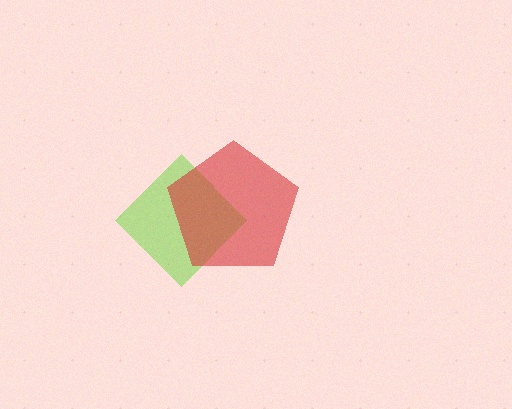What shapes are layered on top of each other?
The layered shapes are: a lime diamond, a red pentagon.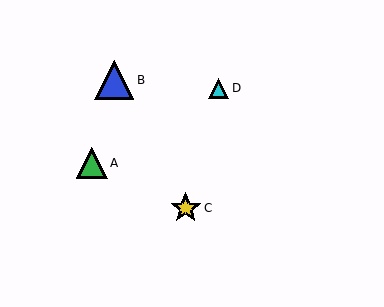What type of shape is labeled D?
Shape D is a cyan triangle.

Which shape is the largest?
The blue triangle (labeled B) is the largest.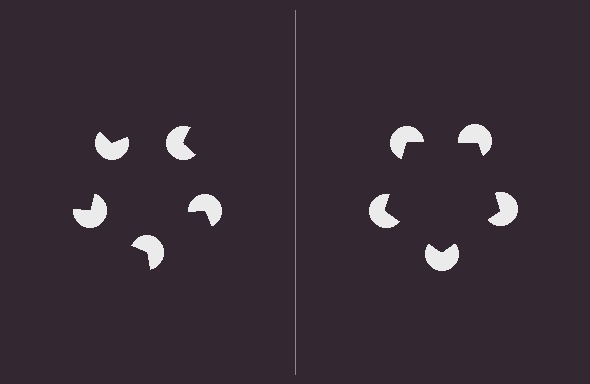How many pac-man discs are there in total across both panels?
10 — 5 on each side.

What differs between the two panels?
The pac-man discs are positioned identically on both sides; only the wedge orientations differ. On the right they align to a pentagon; on the left they are misaligned.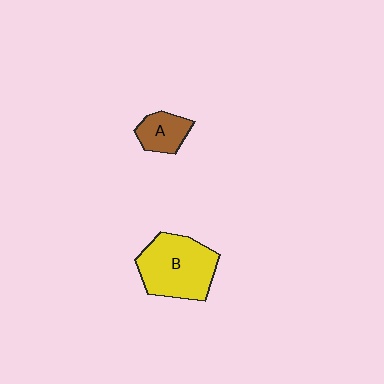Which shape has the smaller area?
Shape A (brown).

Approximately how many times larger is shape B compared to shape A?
Approximately 2.4 times.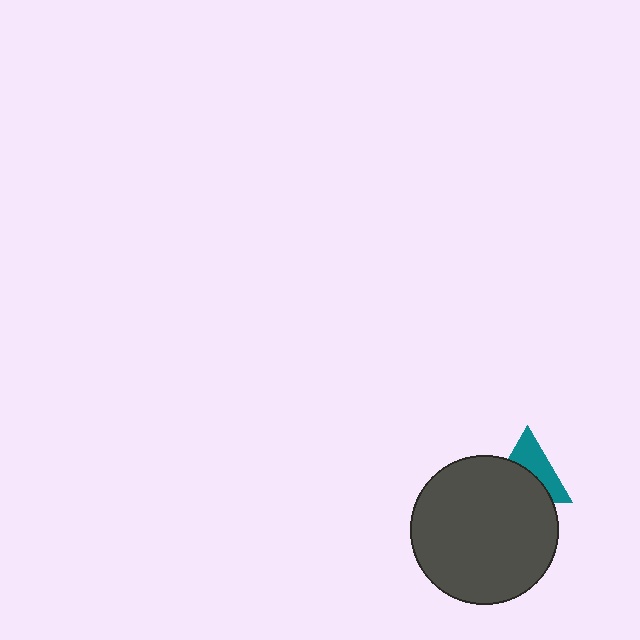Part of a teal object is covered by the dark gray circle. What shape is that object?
It is a triangle.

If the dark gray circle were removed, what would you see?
You would see the complete teal triangle.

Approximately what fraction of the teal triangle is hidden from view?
Roughly 53% of the teal triangle is hidden behind the dark gray circle.